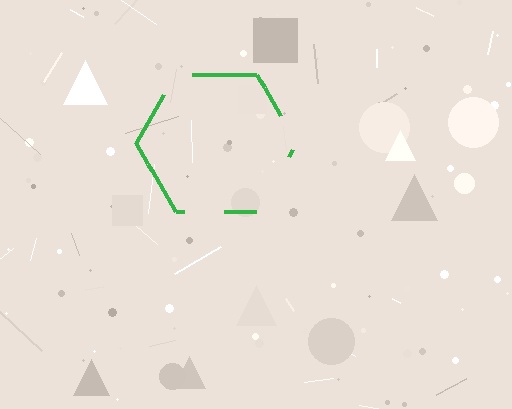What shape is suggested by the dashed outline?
The dashed outline suggests a hexagon.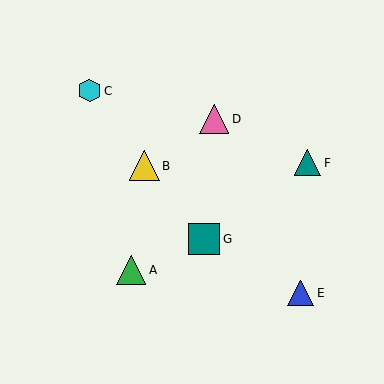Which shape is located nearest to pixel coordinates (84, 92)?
The cyan hexagon (labeled C) at (90, 91) is nearest to that location.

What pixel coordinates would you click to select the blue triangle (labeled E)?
Click at (301, 293) to select the blue triangle E.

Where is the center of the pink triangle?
The center of the pink triangle is at (214, 119).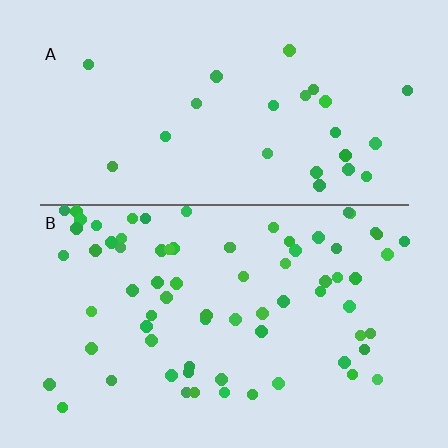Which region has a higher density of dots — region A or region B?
B (the bottom).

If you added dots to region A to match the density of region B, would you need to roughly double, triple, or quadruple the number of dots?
Approximately triple.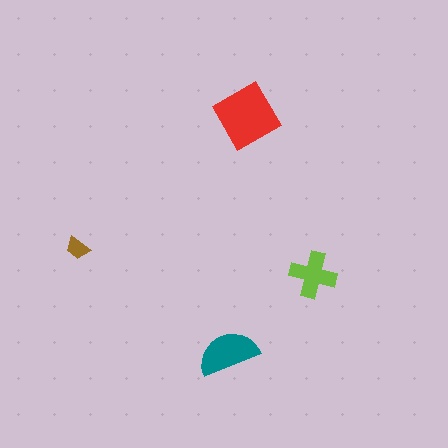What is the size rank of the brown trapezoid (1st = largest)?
4th.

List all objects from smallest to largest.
The brown trapezoid, the lime cross, the teal semicircle, the red diamond.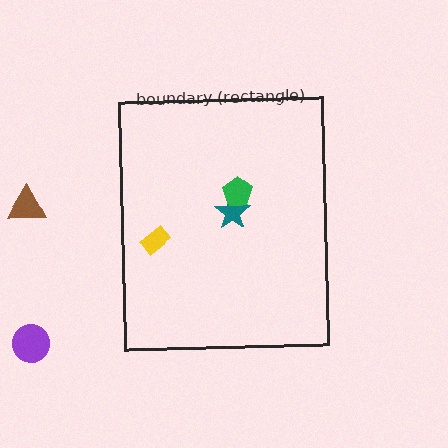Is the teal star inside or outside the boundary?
Inside.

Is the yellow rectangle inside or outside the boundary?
Inside.